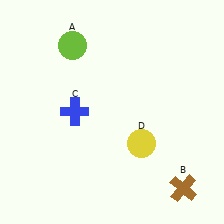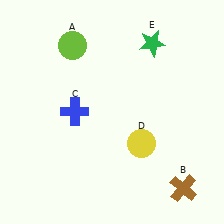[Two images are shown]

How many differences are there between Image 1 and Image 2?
There is 1 difference between the two images.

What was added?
A green star (E) was added in Image 2.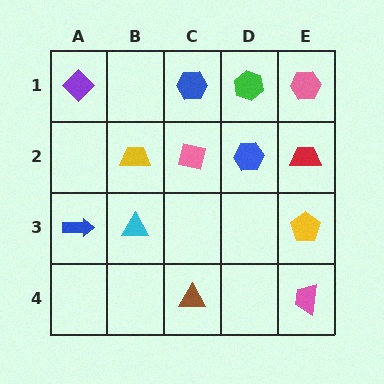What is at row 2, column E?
A red trapezoid.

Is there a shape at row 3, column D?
No, that cell is empty.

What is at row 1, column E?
A pink hexagon.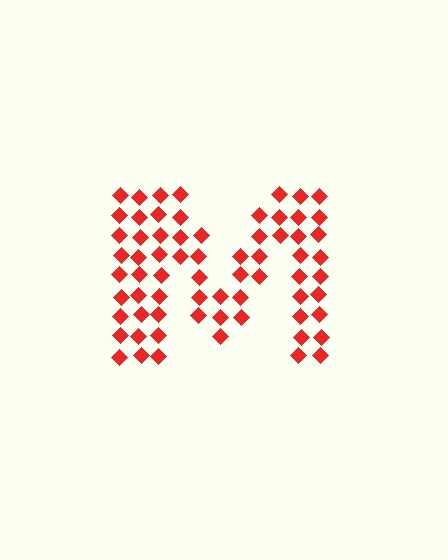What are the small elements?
The small elements are diamonds.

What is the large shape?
The large shape is the letter M.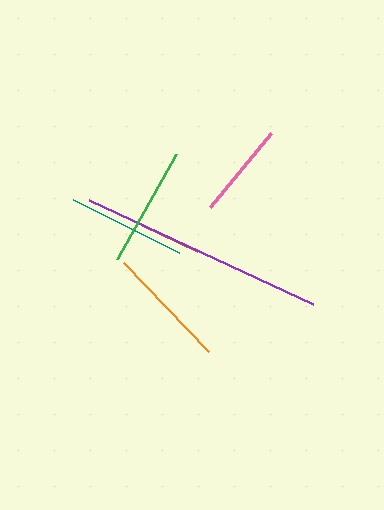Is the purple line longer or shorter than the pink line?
The purple line is longer than the pink line.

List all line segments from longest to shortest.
From longest to shortest: purple, orange, green, teal, pink, brown.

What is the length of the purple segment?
The purple segment is approximately 247 pixels long.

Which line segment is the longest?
The purple line is the longest at approximately 247 pixels.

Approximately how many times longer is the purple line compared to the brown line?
The purple line is approximately 4.1 times the length of the brown line.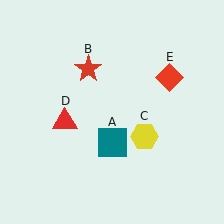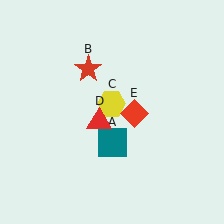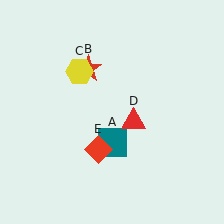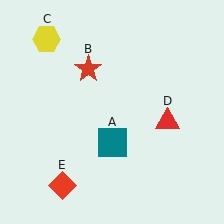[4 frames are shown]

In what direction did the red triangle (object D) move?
The red triangle (object D) moved right.